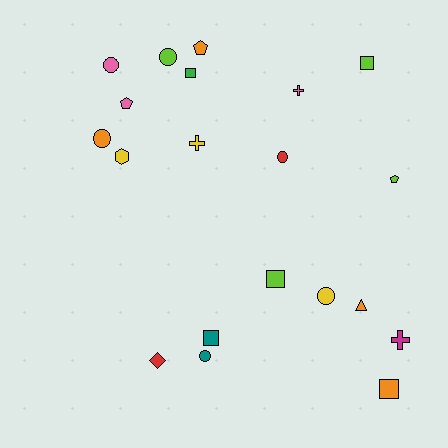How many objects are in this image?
There are 20 objects.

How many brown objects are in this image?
There are no brown objects.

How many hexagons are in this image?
There is 1 hexagon.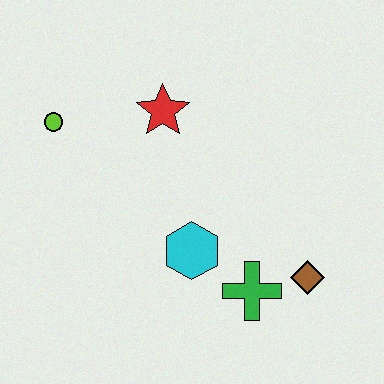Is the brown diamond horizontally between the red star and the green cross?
No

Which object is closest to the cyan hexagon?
The green cross is closest to the cyan hexagon.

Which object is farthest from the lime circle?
The brown diamond is farthest from the lime circle.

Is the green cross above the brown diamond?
No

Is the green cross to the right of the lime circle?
Yes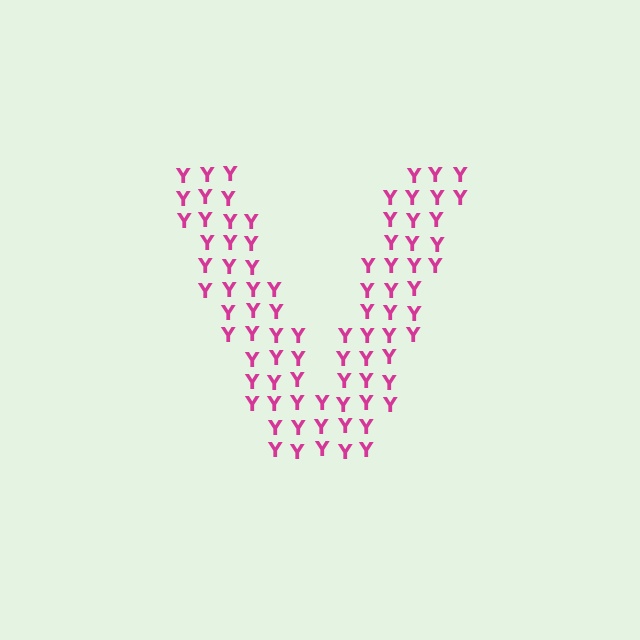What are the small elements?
The small elements are letter Y's.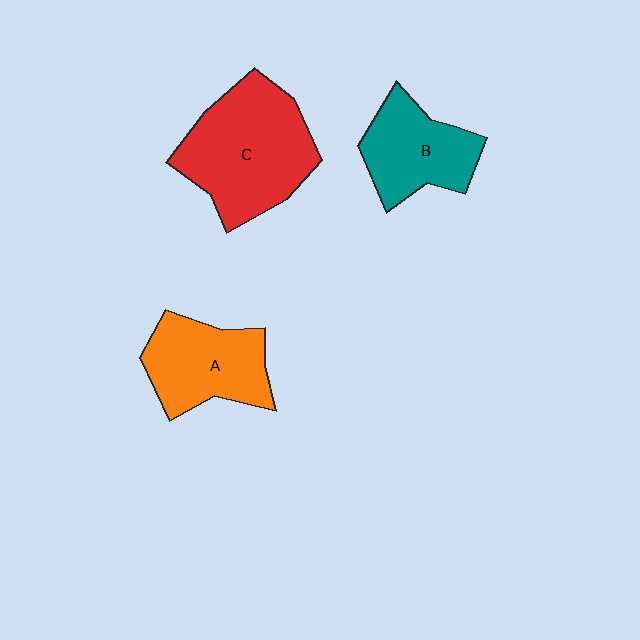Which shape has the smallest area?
Shape B (teal).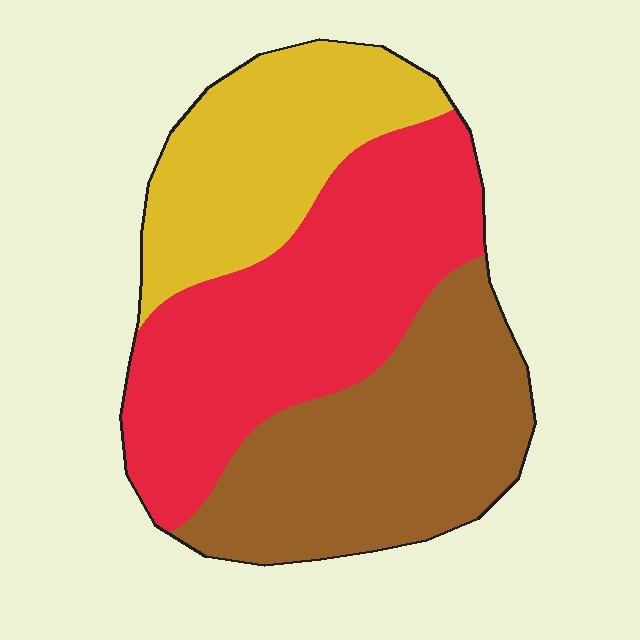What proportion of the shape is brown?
Brown covers around 35% of the shape.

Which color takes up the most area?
Red, at roughly 40%.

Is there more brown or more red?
Red.